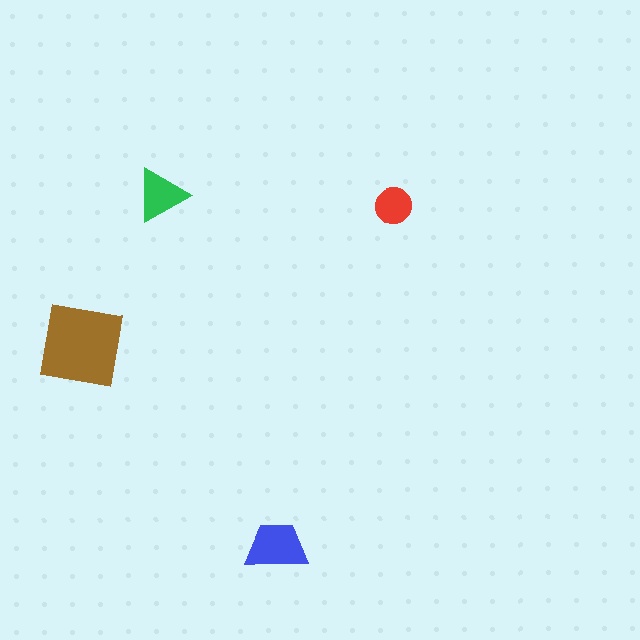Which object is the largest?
The brown square.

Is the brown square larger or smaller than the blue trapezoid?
Larger.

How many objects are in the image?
There are 4 objects in the image.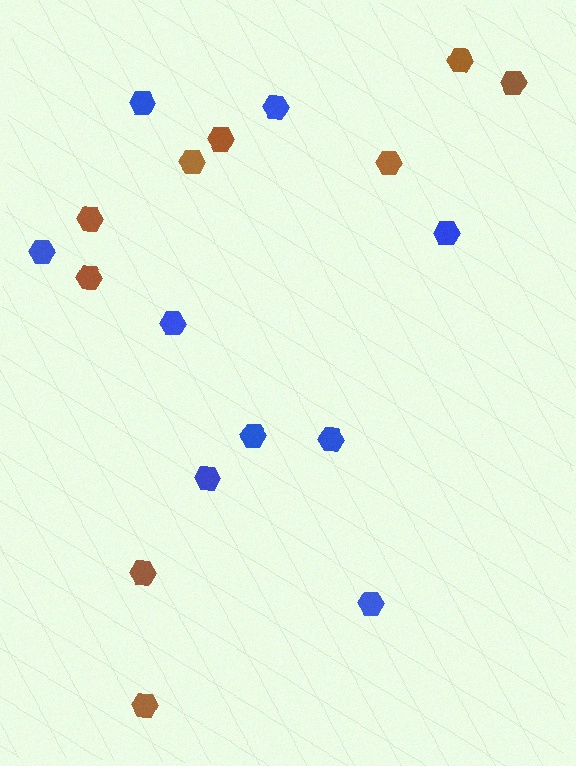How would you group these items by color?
There are 2 groups: one group of brown hexagons (9) and one group of blue hexagons (9).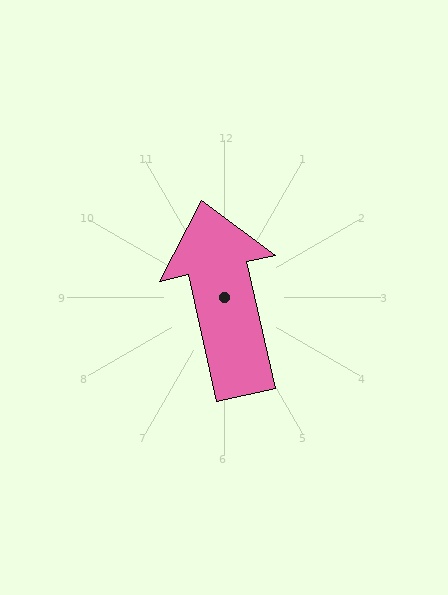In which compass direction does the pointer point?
North.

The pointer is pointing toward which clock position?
Roughly 12 o'clock.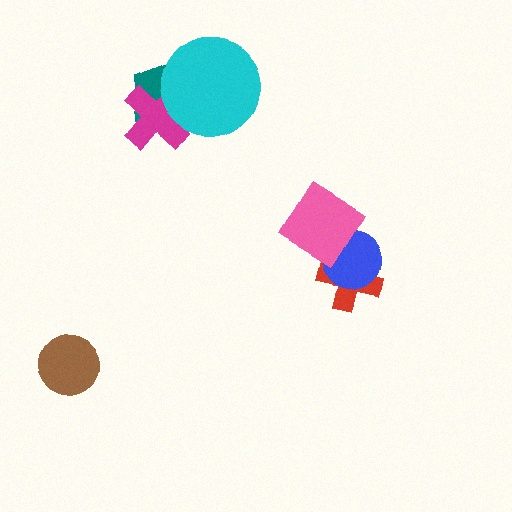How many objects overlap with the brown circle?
0 objects overlap with the brown circle.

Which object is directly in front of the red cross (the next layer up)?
The blue circle is directly in front of the red cross.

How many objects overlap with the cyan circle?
2 objects overlap with the cyan circle.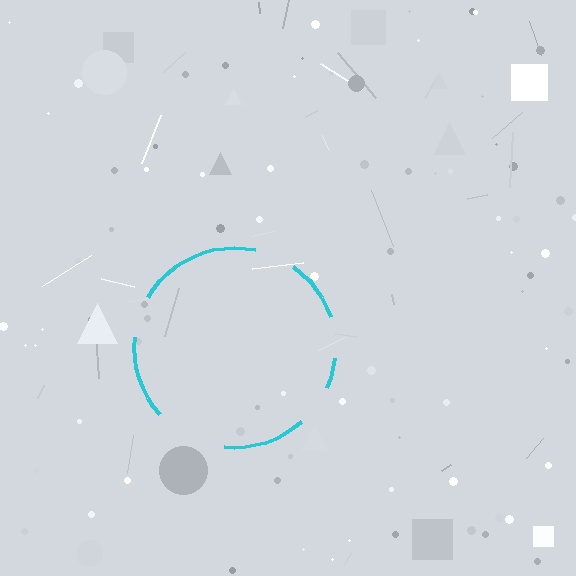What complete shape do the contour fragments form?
The contour fragments form a circle.